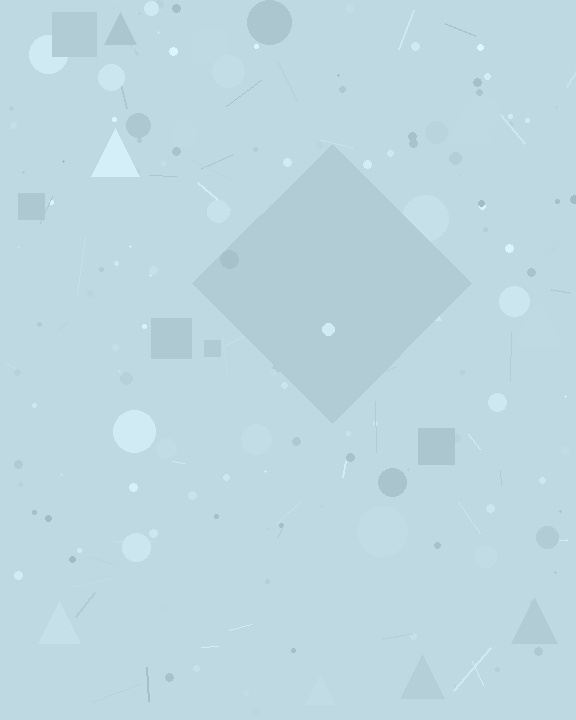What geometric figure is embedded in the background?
A diamond is embedded in the background.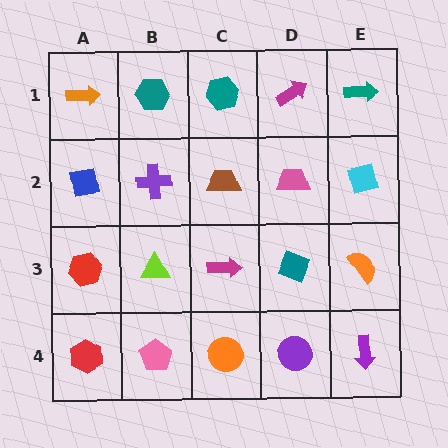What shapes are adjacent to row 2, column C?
A teal hexagon (row 1, column C), a magenta arrow (row 3, column C), a purple cross (row 2, column B), a pink trapezoid (row 2, column D).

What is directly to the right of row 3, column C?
A teal diamond.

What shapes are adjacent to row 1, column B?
A purple cross (row 2, column B), an orange arrow (row 1, column A), a teal hexagon (row 1, column C).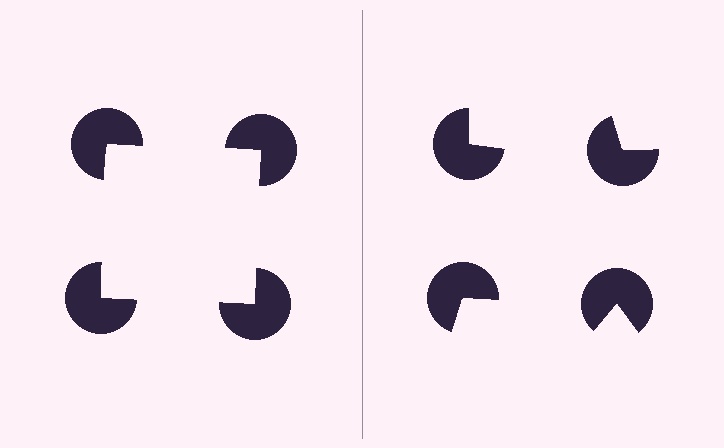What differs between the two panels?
The pac-man discs are positioned identically on both sides; only the wedge orientations differ. On the left they align to a square; on the right they are misaligned.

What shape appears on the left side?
An illusory square.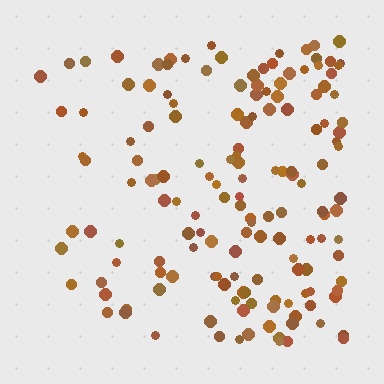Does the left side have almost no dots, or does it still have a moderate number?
Still a moderate number, just noticeably fewer than the right.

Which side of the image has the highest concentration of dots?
The right.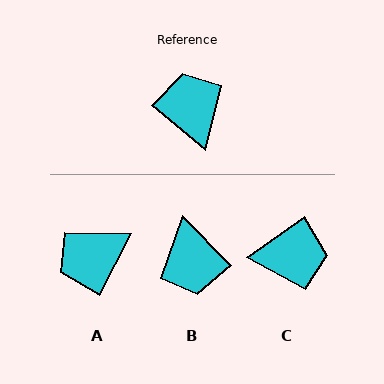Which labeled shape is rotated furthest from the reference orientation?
B, about 175 degrees away.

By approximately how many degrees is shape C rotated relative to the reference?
Approximately 105 degrees clockwise.